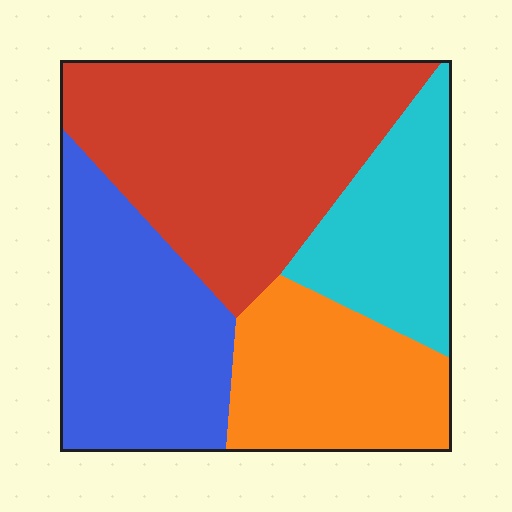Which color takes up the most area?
Red, at roughly 35%.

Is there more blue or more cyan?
Blue.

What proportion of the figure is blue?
Blue covers 26% of the figure.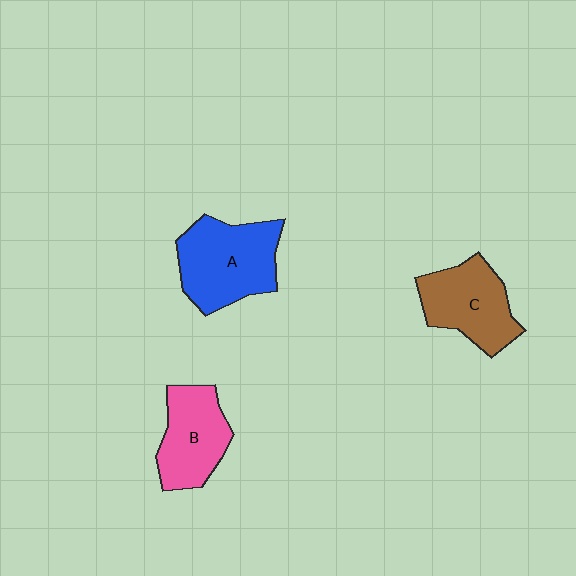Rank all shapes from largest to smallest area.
From largest to smallest: A (blue), C (brown), B (pink).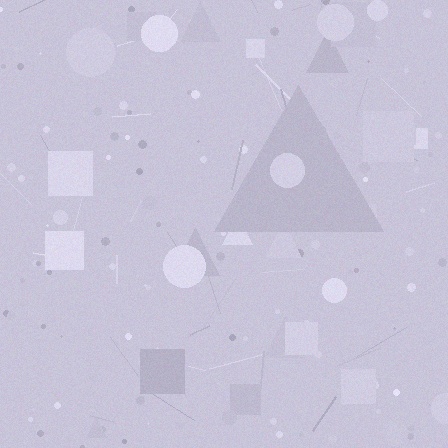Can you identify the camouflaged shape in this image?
The camouflaged shape is a triangle.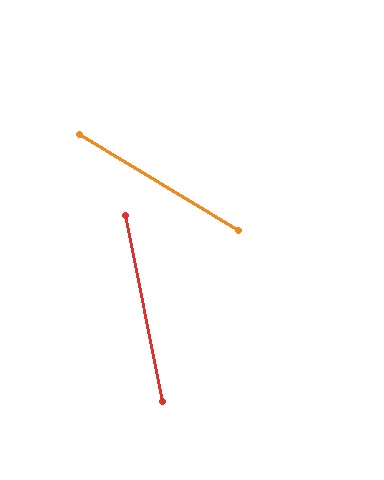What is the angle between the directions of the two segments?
Approximately 48 degrees.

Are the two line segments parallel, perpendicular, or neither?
Neither parallel nor perpendicular — they differ by about 48°.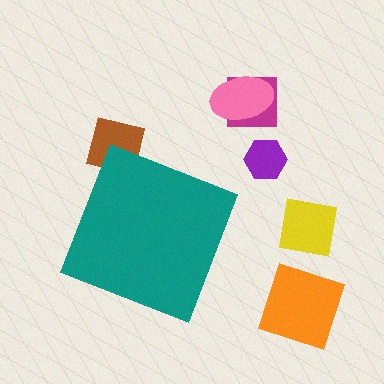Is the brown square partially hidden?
Yes, the brown square is partially hidden behind the teal diamond.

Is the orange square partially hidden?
No, the orange square is fully visible.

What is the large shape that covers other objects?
A teal diamond.